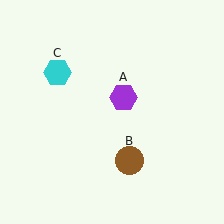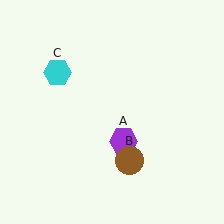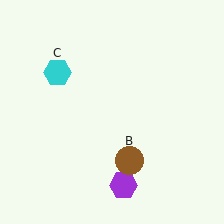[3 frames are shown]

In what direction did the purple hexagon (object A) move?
The purple hexagon (object A) moved down.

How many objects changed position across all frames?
1 object changed position: purple hexagon (object A).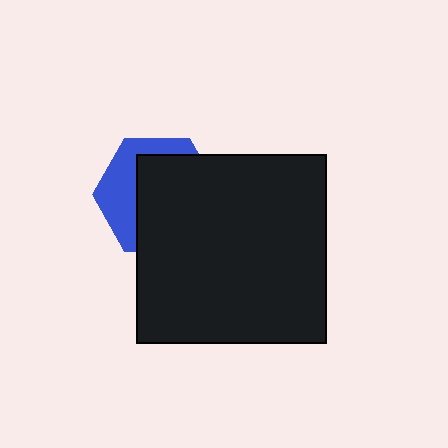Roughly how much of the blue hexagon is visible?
A small part of it is visible (roughly 36%).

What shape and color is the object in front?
The object in front is a black square.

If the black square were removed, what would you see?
You would see the complete blue hexagon.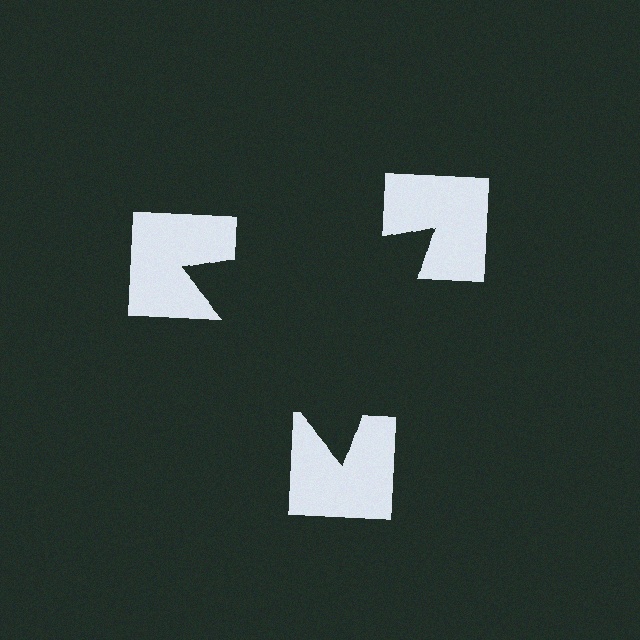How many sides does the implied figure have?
3 sides.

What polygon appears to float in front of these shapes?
An illusory triangle — its edges are inferred from the aligned wedge cuts in the notched squares, not physically drawn.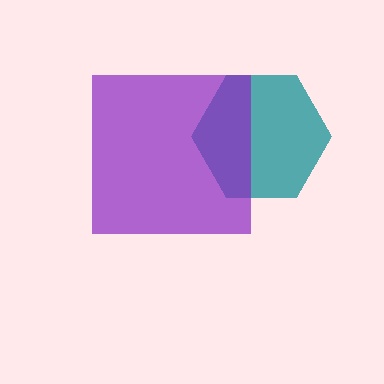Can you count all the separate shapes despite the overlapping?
Yes, there are 2 separate shapes.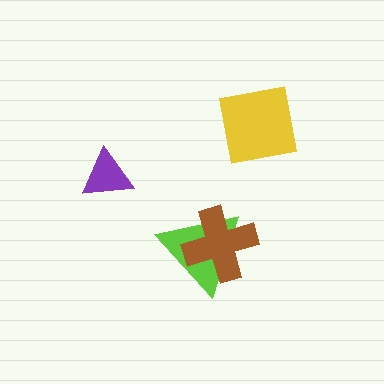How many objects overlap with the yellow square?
0 objects overlap with the yellow square.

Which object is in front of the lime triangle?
The brown cross is in front of the lime triangle.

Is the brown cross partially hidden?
No, no other shape covers it.